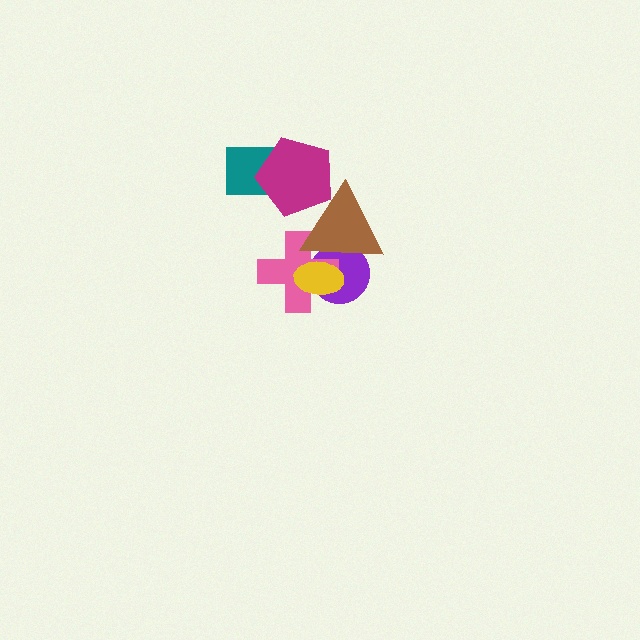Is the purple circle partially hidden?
Yes, it is partially covered by another shape.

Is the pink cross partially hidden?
Yes, it is partially covered by another shape.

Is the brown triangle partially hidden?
Yes, it is partially covered by another shape.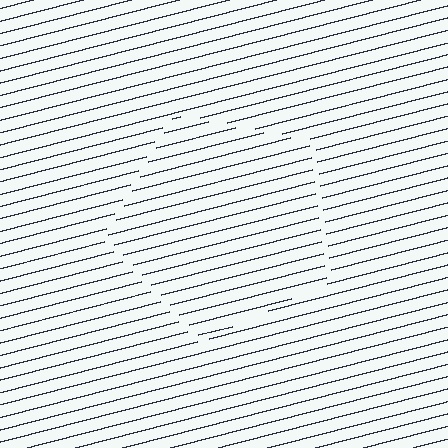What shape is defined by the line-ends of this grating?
An illusory pentagon. The interior of the shape contains the same grating, shifted by half a period — the contour is defined by the phase discontinuity where line-ends from the inner and outer gratings abut.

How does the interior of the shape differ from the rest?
The interior of the shape contains the same grating, shifted by half a period — the contour is defined by the phase discontinuity where line-ends from the inner and outer gratings abut.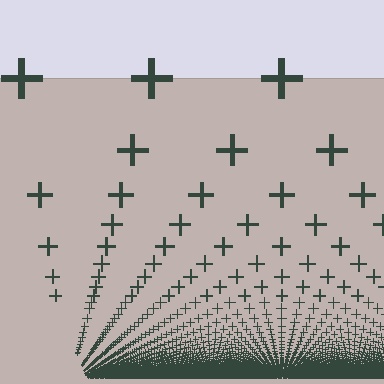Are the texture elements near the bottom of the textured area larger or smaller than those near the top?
Smaller. The gradient is inverted — elements near the bottom are smaller and denser.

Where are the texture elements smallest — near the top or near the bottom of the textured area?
Near the bottom.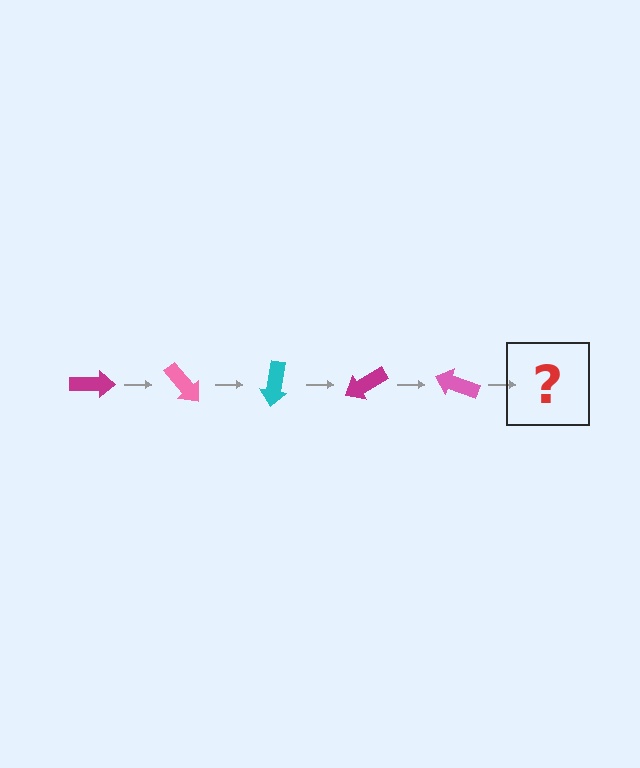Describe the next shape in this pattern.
It should be a cyan arrow, rotated 250 degrees from the start.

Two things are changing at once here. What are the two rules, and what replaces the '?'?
The two rules are that it rotates 50 degrees each step and the color cycles through magenta, pink, and cyan. The '?' should be a cyan arrow, rotated 250 degrees from the start.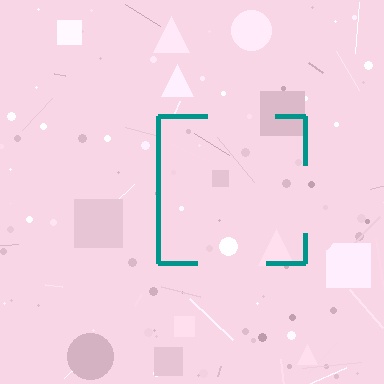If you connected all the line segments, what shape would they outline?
They would outline a square.